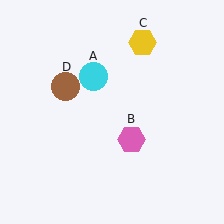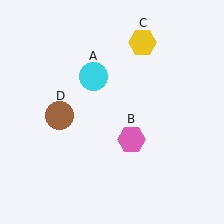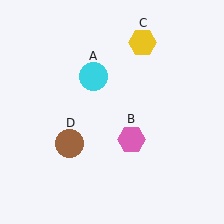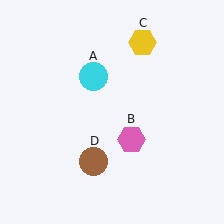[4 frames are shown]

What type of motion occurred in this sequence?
The brown circle (object D) rotated counterclockwise around the center of the scene.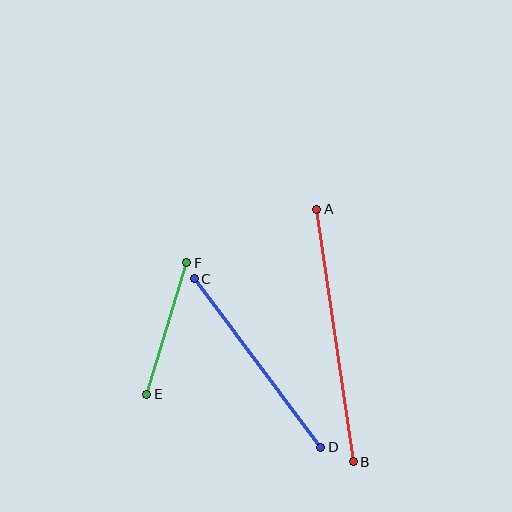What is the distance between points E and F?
The distance is approximately 138 pixels.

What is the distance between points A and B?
The distance is approximately 255 pixels.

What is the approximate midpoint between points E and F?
The midpoint is at approximately (167, 329) pixels.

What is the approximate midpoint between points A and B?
The midpoint is at approximately (335, 336) pixels.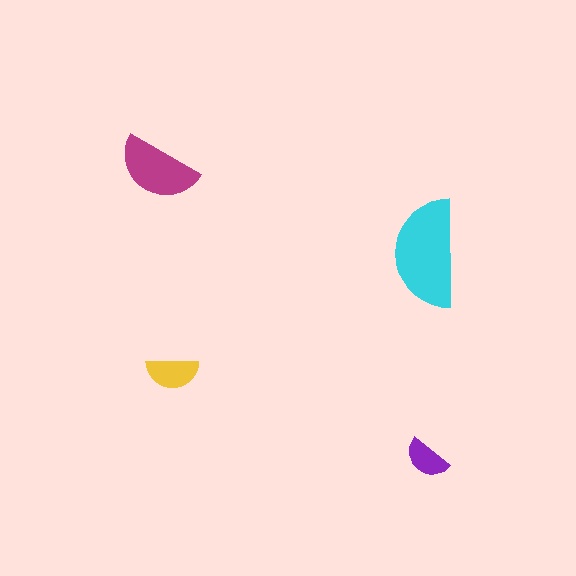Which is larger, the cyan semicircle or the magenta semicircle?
The cyan one.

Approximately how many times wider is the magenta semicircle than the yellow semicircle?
About 1.5 times wider.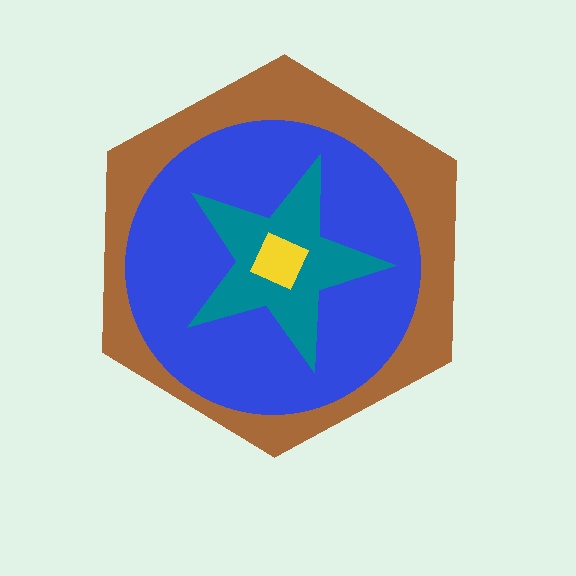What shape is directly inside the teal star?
The yellow square.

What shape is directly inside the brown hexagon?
The blue circle.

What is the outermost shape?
The brown hexagon.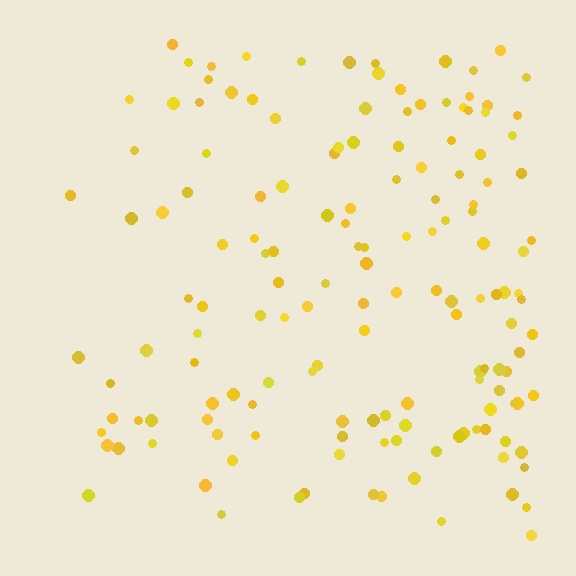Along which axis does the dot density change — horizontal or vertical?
Horizontal.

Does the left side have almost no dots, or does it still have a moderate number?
Still a moderate number, just noticeably fewer than the right.